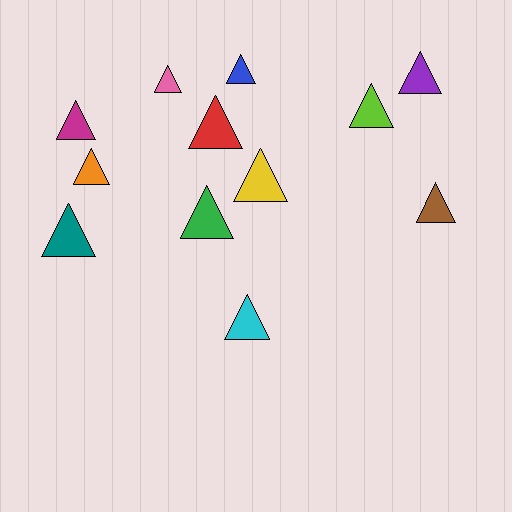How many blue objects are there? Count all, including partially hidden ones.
There is 1 blue object.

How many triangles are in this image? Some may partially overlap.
There are 12 triangles.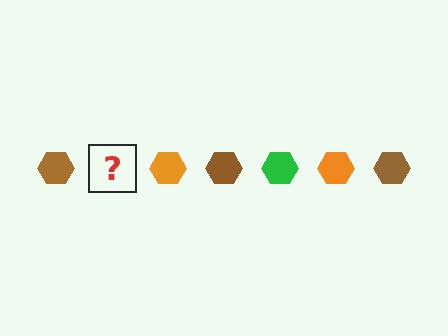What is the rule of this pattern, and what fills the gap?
The rule is that the pattern cycles through brown, green, orange hexagons. The gap should be filled with a green hexagon.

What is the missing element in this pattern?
The missing element is a green hexagon.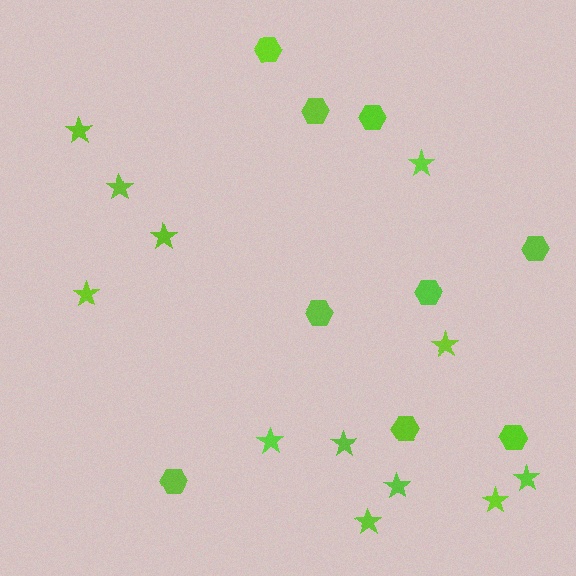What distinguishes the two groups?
There are 2 groups: one group of hexagons (9) and one group of stars (12).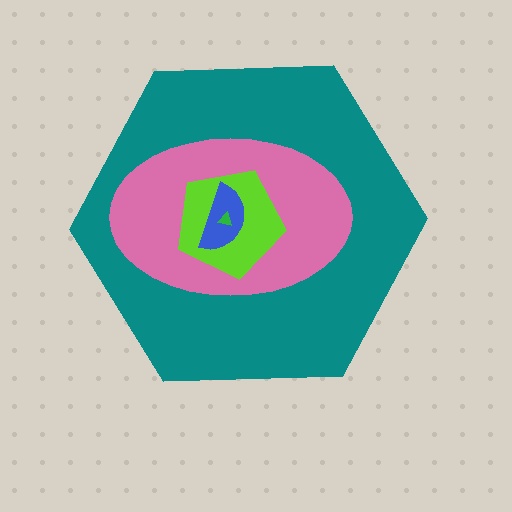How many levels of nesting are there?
5.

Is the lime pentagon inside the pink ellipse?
Yes.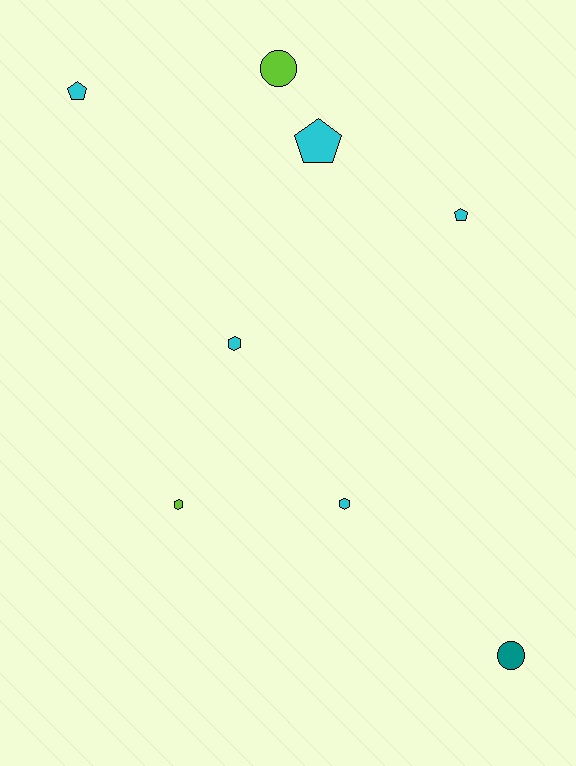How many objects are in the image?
There are 8 objects.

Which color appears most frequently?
Cyan, with 5 objects.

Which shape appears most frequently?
Pentagon, with 3 objects.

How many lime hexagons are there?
There is 1 lime hexagon.